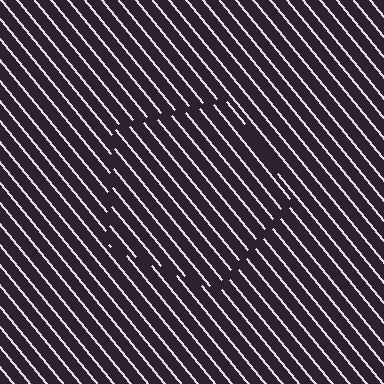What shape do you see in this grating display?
An illusory pentagon. The interior of the shape contains the same grating, shifted by half a period — the contour is defined by the phase discontinuity where line-ends from the inner and outer gratings abut.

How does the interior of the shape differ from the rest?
The interior of the shape contains the same grating, shifted by half a period — the contour is defined by the phase discontinuity where line-ends from the inner and outer gratings abut.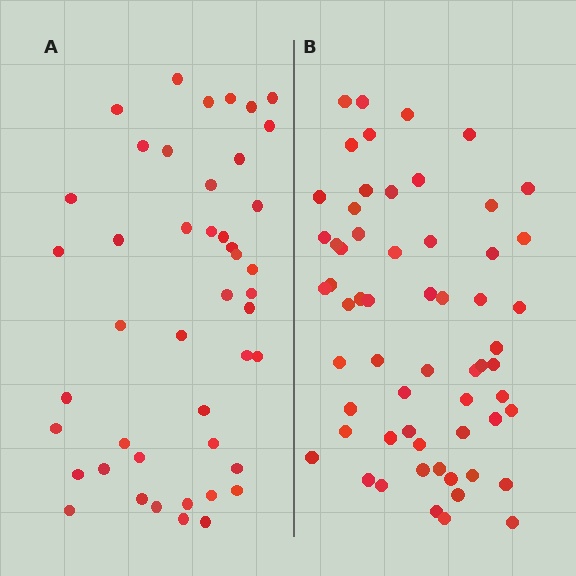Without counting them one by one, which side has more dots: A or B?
Region B (the right region) has more dots.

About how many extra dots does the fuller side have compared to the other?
Region B has approximately 15 more dots than region A.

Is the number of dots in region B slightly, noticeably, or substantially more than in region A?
Region B has noticeably more, but not dramatically so. The ratio is roughly 1.3 to 1.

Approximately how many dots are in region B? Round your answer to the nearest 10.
About 60 dots.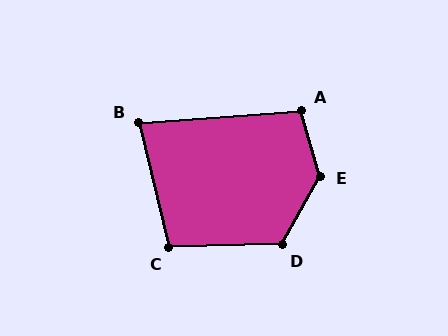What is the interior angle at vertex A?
Approximately 101 degrees (obtuse).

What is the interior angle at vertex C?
Approximately 103 degrees (obtuse).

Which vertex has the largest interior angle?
E, at approximately 135 degrees.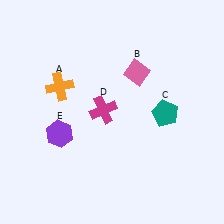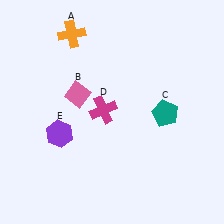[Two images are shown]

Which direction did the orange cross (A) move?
The orange cross (A) moved up.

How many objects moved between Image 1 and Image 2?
2 objects moved between the two images.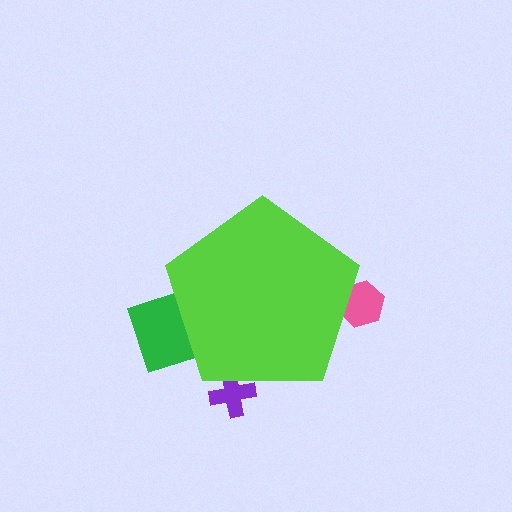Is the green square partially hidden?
Yes, the green square is partially hidden behind the lime pentagon.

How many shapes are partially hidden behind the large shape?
3 shapes are partially hidden.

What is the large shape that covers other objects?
A lime pentagon.